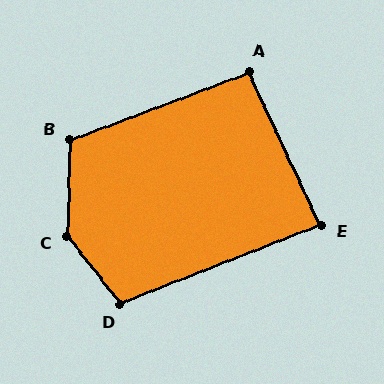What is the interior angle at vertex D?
Approximately 107 degrees (obtuse).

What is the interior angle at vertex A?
Approximately 94 degrees (approximately right).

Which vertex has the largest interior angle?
C, at approximately 140 degrees.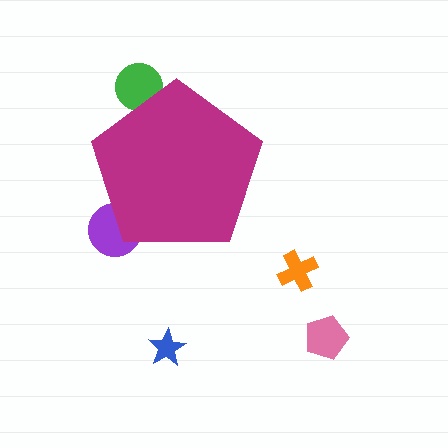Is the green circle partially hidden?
Yes, the green circle is partially hidden behind the magenta pentagon.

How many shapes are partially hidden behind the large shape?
2 shapes are partially hidden.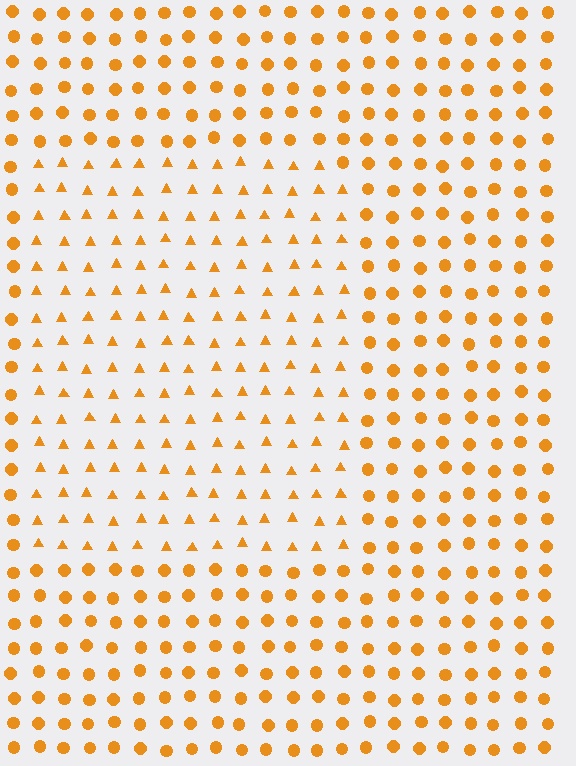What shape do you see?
I see a rectangle.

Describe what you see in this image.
The image is filled with small orange elements arranged in a uniform grid. A rectangle-shaped region contains triangles, while the surrounding area contains circles. The boundary is defined purely by the change in element shape.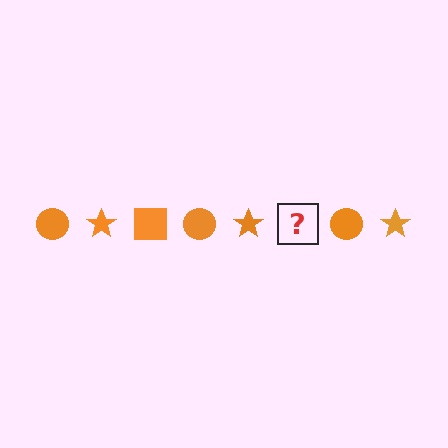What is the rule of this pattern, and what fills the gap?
The rule is that the pattern cycles through circle, star, square shapes in orange. The gap should be filled with an orange square.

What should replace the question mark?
The question mark should be replaced with an orange square.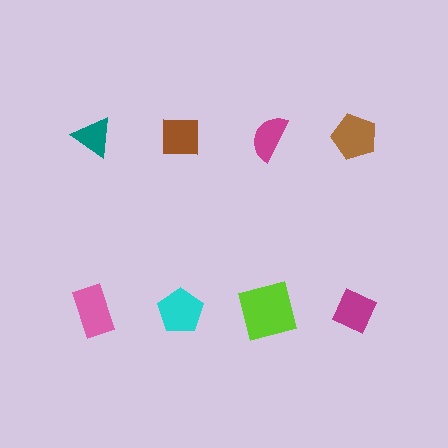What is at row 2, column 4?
A magenta diamond.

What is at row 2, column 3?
A lime square.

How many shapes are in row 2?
4 shapes.